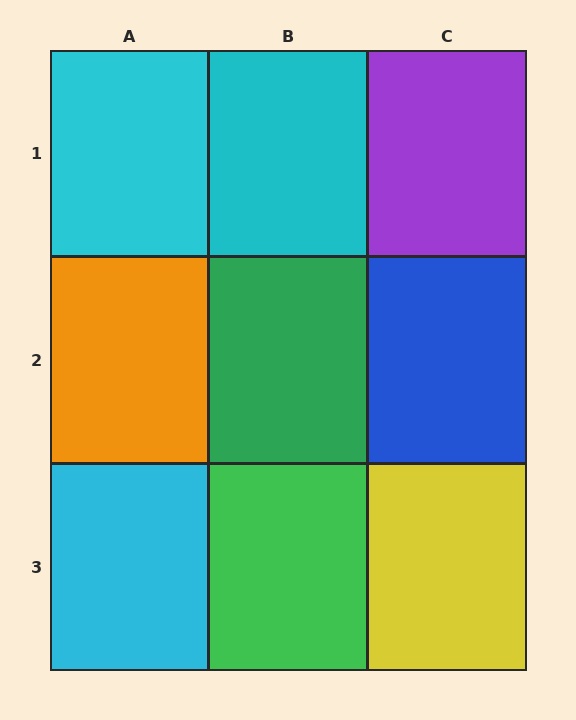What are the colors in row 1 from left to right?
Cyan, cyan, purple.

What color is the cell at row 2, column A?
Orange.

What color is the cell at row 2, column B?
Green.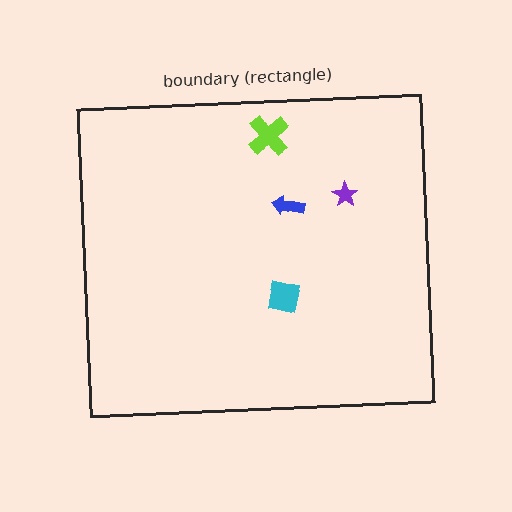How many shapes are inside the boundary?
4 inside, 0 outside.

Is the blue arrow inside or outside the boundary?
Inside.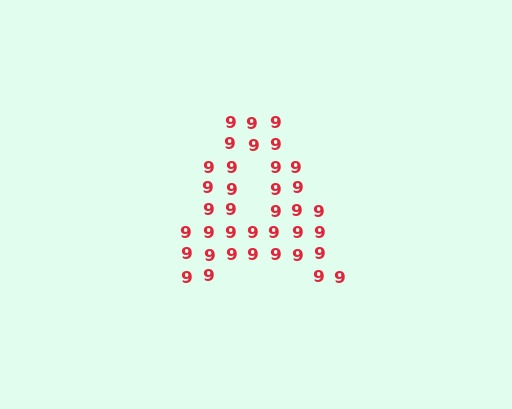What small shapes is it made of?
It is made of small digit 9's.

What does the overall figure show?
The overall figure shows the letter A.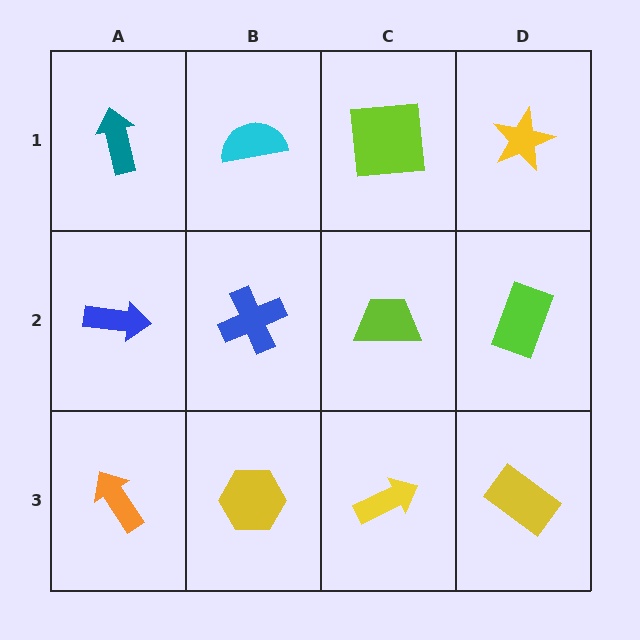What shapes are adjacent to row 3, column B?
A blue cross (row 2, column B), an orange arrow (row 3, column A), a yellow arrow (row 3, column C).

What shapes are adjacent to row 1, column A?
A blue arrow (row 2, column A), a cyan semicircle (row 1, column B).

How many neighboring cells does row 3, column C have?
3.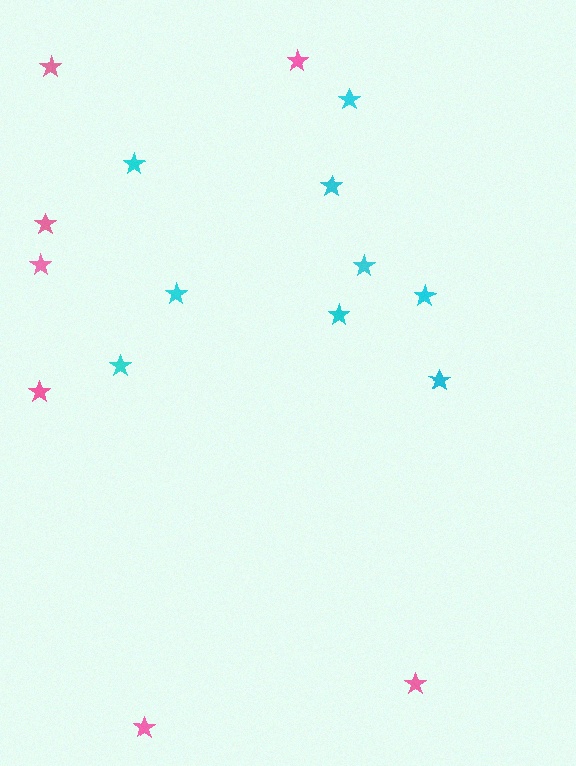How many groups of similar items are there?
There are 2 groups: one group of cyan stars (9) and one group of pink stars (7).